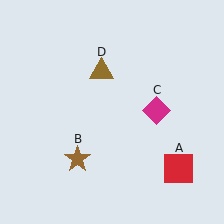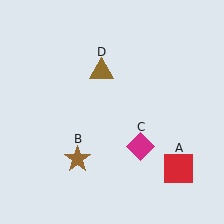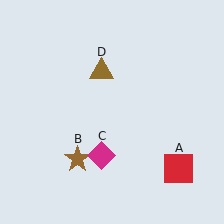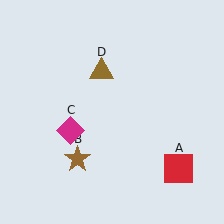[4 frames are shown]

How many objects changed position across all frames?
1 object changed position: magenta diamond (object C).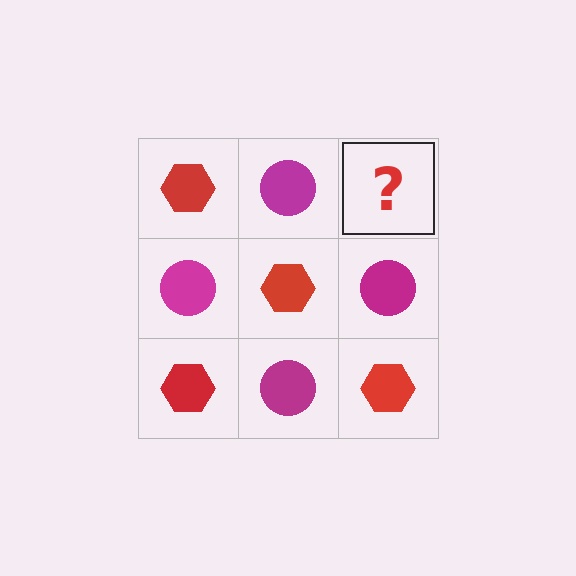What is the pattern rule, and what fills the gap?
The rule is that it alternates red hexagon and magenta circle in a checkerboard pattern. The gap should be filled with a red hexagon.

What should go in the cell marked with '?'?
The missing cell should contain a red hexagon.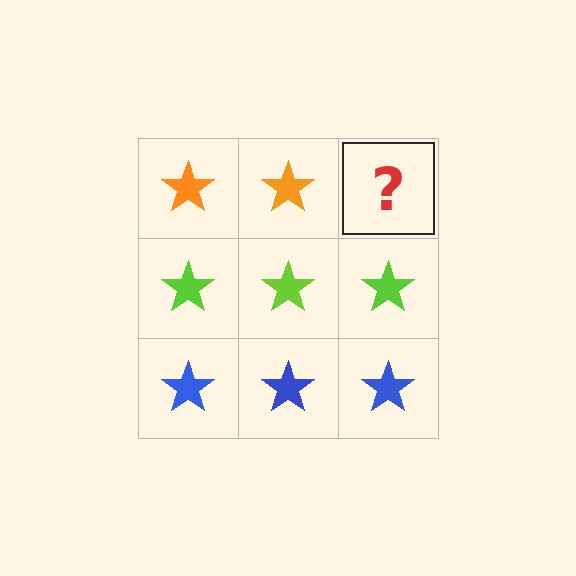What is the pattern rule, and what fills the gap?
The rule is that each row has a consistent color. The gap should be filled with an orange star.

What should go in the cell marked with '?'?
The missing cell should contain an orange star.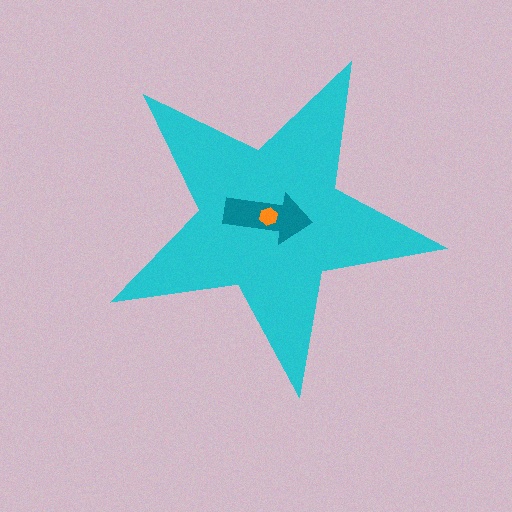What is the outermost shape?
The cyan star.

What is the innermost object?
The orange hexagon.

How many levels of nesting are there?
3.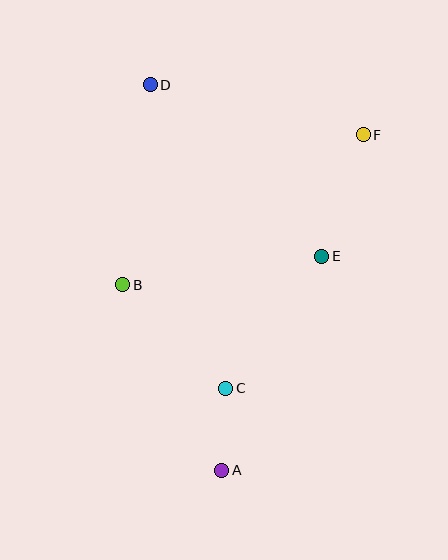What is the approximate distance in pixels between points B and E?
The distance between B and E is approximately 201 pixels.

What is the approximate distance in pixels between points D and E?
The distance between D and E is approximately 242 pixels.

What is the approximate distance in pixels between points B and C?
The distance between B and C is approximately 146 pixels.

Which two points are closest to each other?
Points A and C are closest to each other.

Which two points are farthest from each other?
Points A and D are farthest from each other.